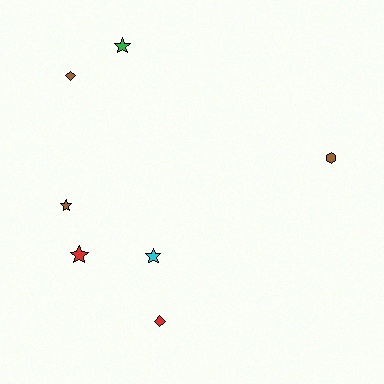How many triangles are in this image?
There are no triangles.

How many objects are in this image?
There are 7 objects.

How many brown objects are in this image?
There are 3 brown objects.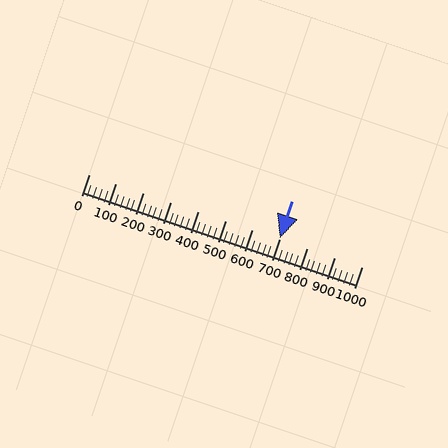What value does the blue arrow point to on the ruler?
The blue arrow points to approximately 700.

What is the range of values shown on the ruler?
The ruler shows values from 0 to 1000.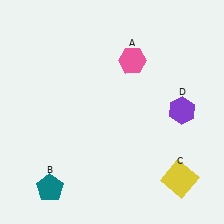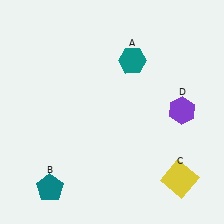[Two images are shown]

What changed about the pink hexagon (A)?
In Image 1, A is pink. In Image 2, it changed to teal.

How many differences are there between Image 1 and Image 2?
There is 1 difference between the two images.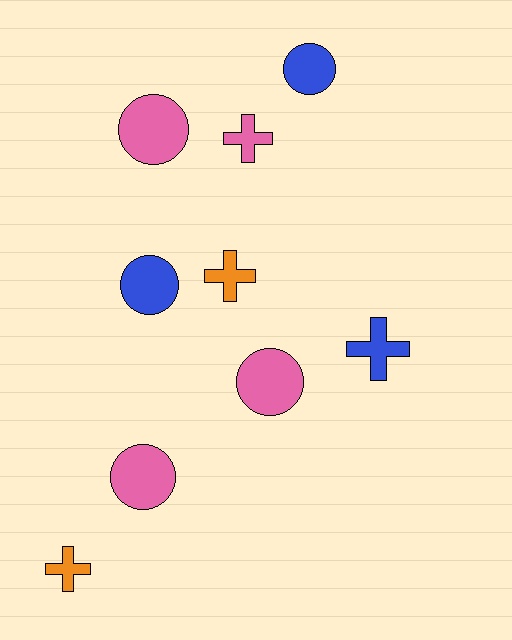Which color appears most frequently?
Pink, with 4 objects.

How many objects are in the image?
There are 9 objects.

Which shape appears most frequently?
Circle, with 5 objects.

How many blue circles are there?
There are 2 blue circles.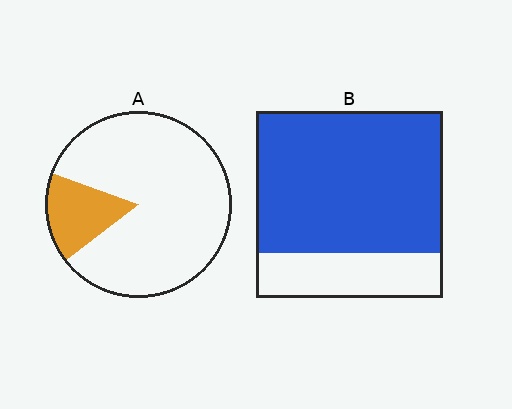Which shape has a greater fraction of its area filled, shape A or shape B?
Shape B.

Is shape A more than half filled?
No.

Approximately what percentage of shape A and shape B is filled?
A is approximately 15% and B is approximately 75%.